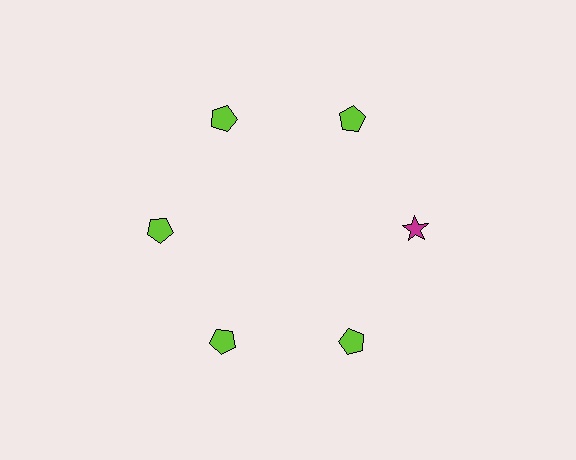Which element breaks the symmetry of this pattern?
The magenta star at roughly the 3 o'clock position breaks the symmetry. All other shapes are lime pentagons.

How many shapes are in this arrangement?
There are 6 shapes arranged in a ring pattern.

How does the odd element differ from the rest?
It differs in both color (magenta instead of lime) and shape (star instead of pentagon).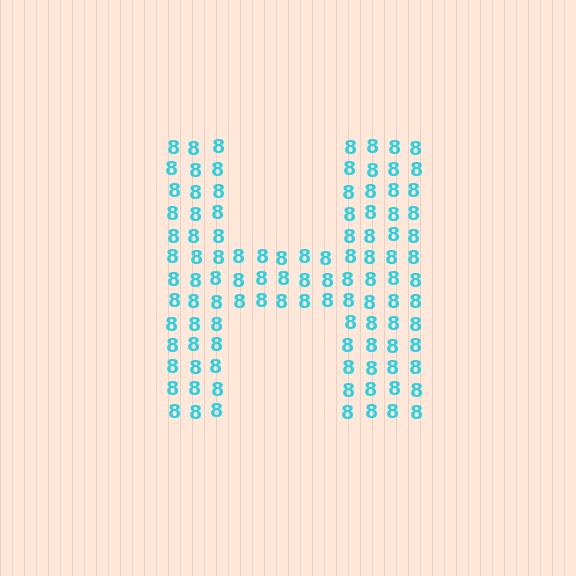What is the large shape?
The large shape is the letter H.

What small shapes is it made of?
It is made of small digit 8's.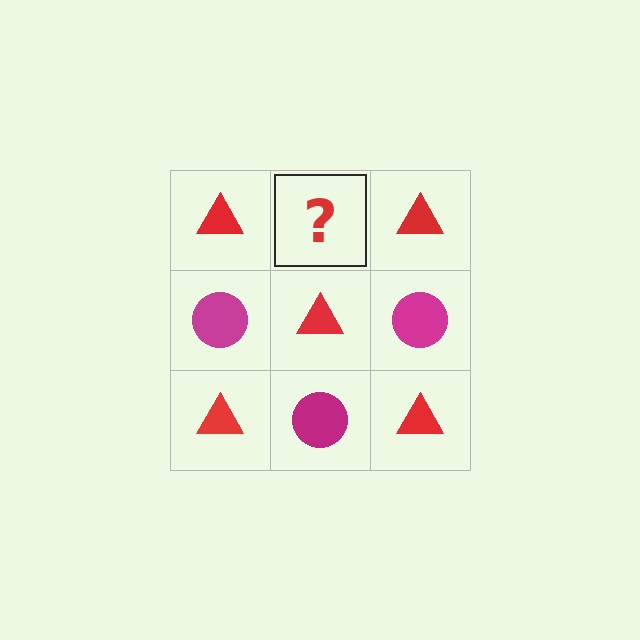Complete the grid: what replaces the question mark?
The question mark should be replaced with a magenta circle.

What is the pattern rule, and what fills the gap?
The rule is that it alternates red triangle and magenta circle in a checkerboard pattern. The gap should be filled with a magenta circle.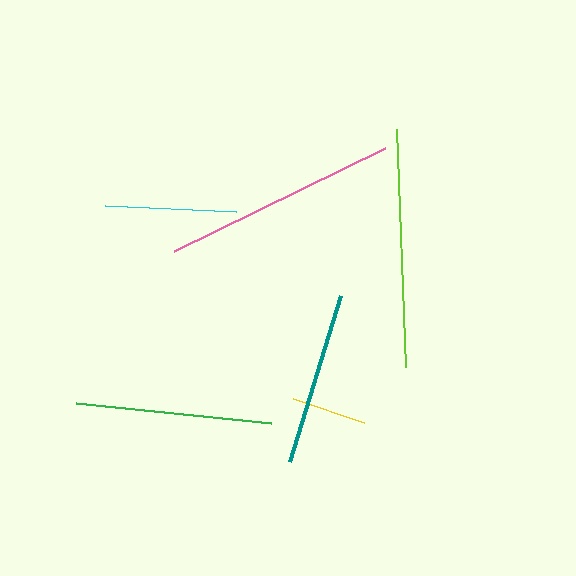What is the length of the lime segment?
The lime segment is approximately 238 pixels long.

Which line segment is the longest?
The lime line is the longest at approximately 238 pixels.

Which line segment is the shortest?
The yellow line is the shortest at approximately 75 pixels.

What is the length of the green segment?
The green segment is approximately 196 pixels long.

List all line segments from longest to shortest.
From longest to shortest: lime, pink, green, teal, cyan, yellow.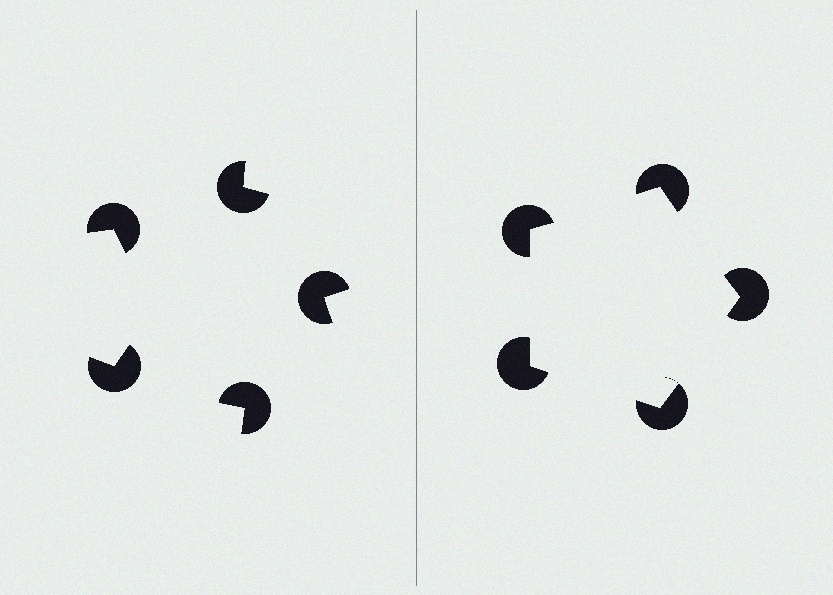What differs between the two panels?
The pac-man discs are positioned identically on both sides; only the wedge orientations differ. On the right they align to a pentagon; on the left they are misaligned.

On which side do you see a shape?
An illusory pentagon appears on the right side. On the left side the wedge cuts are rotated, so no coherent shape forms.